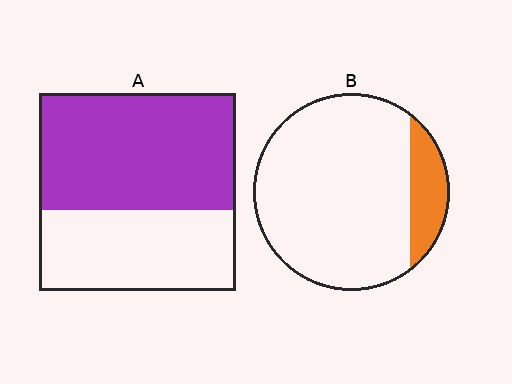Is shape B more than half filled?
No.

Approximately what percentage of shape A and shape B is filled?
A is approximately 60% and B is approximately 15%.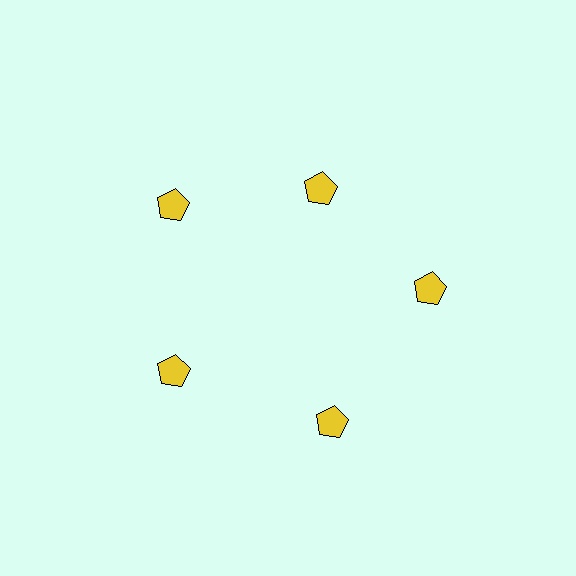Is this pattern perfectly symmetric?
No. The 5 yellow pentagons are arranged in a ring, but one element near the 1 o'clock position is pulled inward toward the center, breaking the 5-fold rotational symmetry.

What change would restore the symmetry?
The symmetry would be restored by moving it outward, back onto the ring so that all 5 pentagons sit at equal angles and equal distance from the center.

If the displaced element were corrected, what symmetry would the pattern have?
It would have 5-fold rotational symmetry — the pattern would map onto itself every 72 degrees.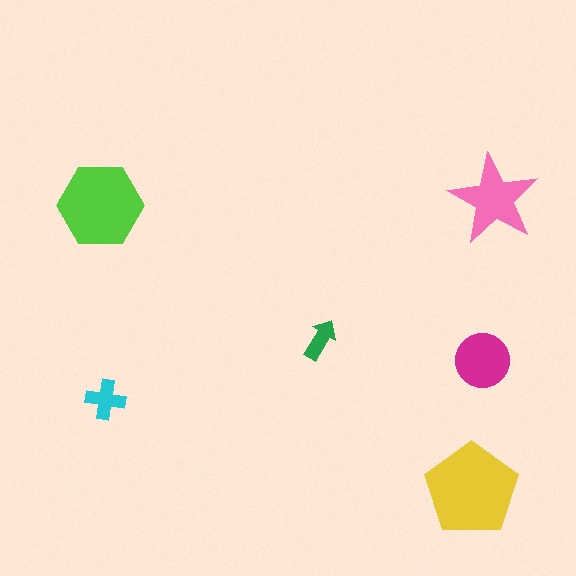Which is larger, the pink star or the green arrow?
The pink star.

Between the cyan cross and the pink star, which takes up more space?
The pink star.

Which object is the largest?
The yellow pentagon.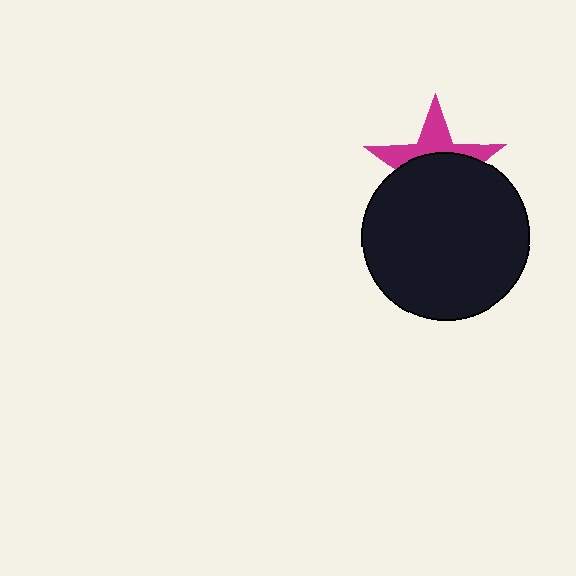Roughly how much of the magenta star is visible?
A small part of it is visible (roughly 39%).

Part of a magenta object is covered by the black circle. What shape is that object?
It is a star.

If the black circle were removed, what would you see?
You would see the complete magenta star.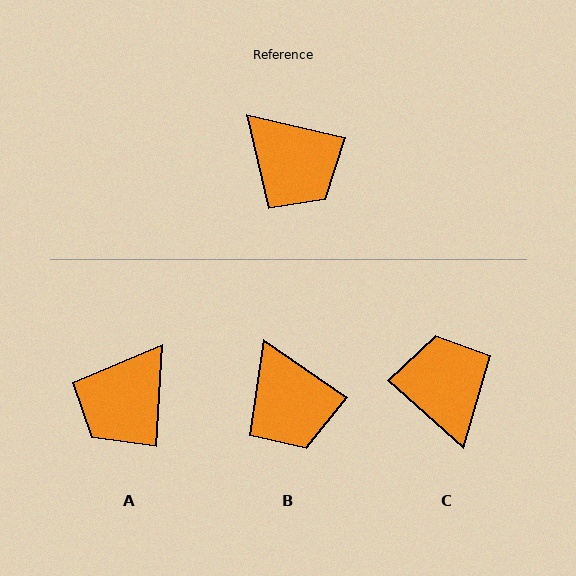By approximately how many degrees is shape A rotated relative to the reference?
Approximately 80 degrees clockwise.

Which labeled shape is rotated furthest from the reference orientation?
C, about 151 degrees away.